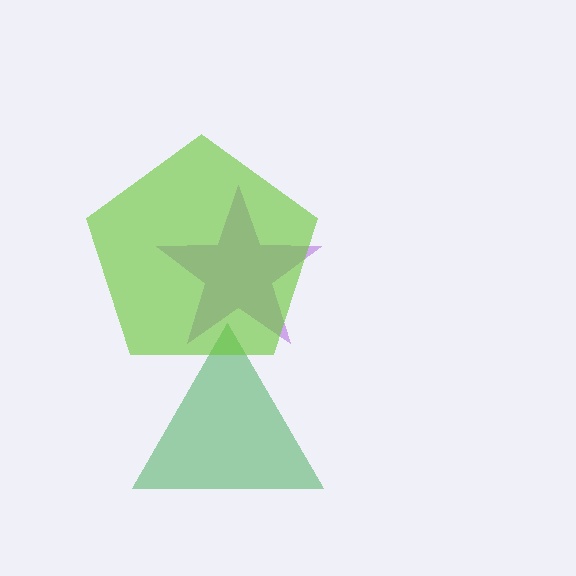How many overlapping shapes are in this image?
There are 3 overlapping shapes in the image.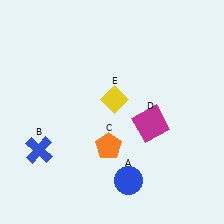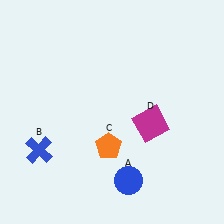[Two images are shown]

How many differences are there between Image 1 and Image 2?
There is 1 difference between the two images.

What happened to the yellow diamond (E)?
The yellow diamond (E) was removed in Image 2. It was in the top-right area of Image 1.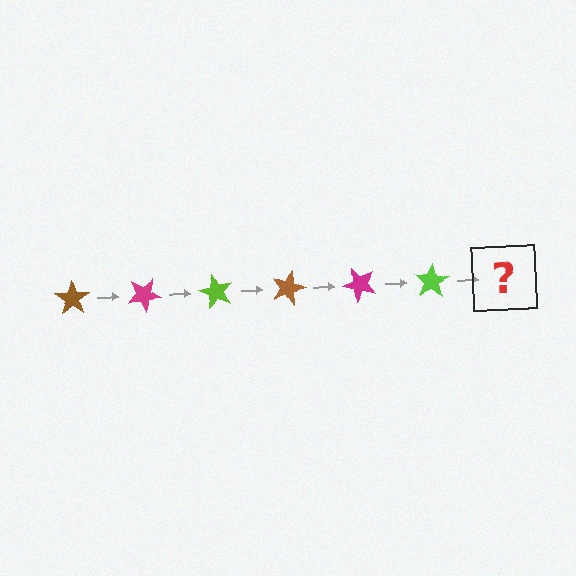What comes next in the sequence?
The next element should be a brown star, rotated 180 degrees from the start.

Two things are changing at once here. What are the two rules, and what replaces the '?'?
The two rules are that it rotates 30 degrees each step and the color cycles through brown, magenta, and lime. The '?' should be a brown star, rotated 180 degrees from the start.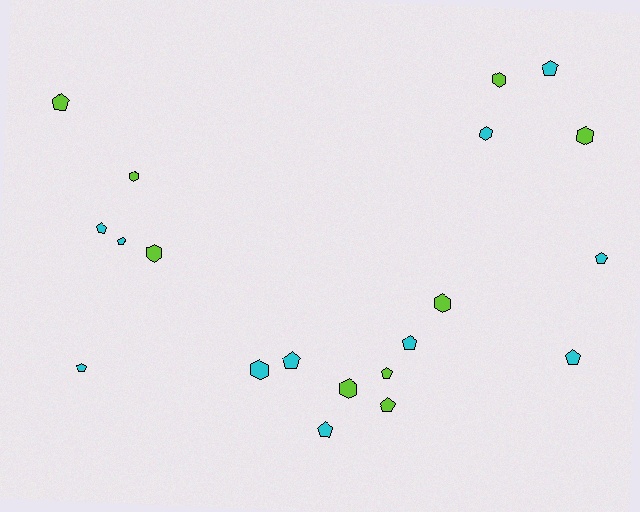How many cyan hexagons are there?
There are 2 cyan hexagons.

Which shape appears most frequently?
Pentagon, with 12 objects.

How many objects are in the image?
There are 20 objects.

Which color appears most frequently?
Cyan, with 11 objects.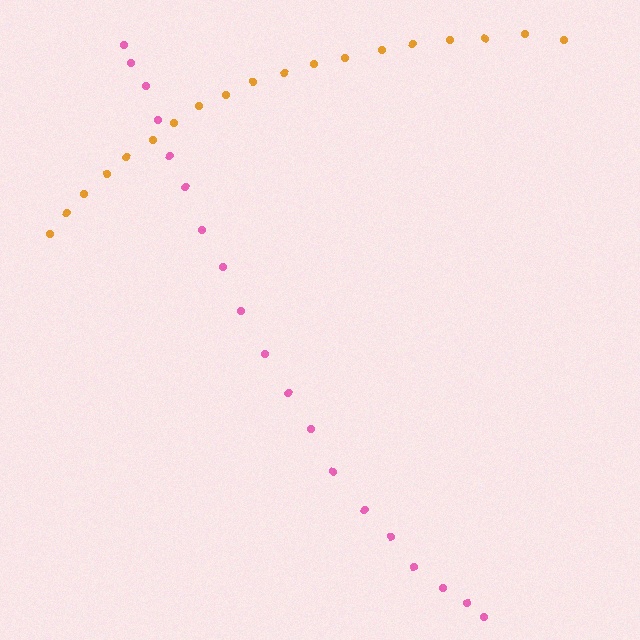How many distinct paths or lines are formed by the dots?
There are 2 distinct paths.